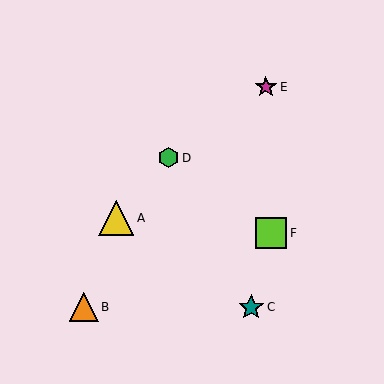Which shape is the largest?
The yellow triangle (labeled A) is the largest.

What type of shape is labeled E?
Shape E is a magenta star.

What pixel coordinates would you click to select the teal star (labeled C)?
Click at (251, 307) to select the teal star C.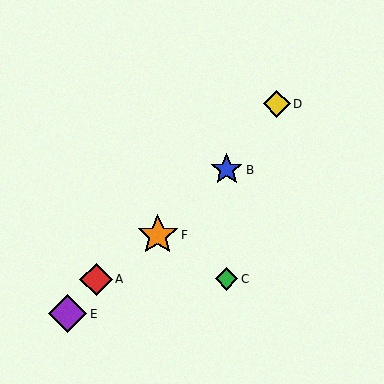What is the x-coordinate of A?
Object A is at x≈96.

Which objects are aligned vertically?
Objects B, C are aligned vertically.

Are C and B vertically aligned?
Yes, both are at x≈227.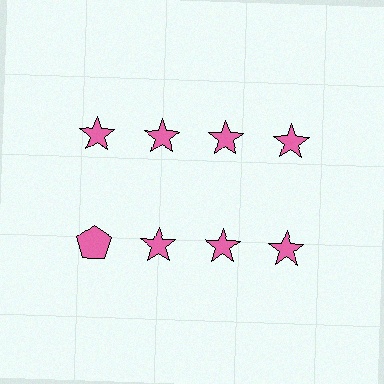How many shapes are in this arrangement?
There are 8 shapes arranged in a grid pattern.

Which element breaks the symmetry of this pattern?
The pink pentagon in the second row, leftmost column breaks the symmetry. All other shapes are pink stars.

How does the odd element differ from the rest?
It has a different shape: pentagon instead of star.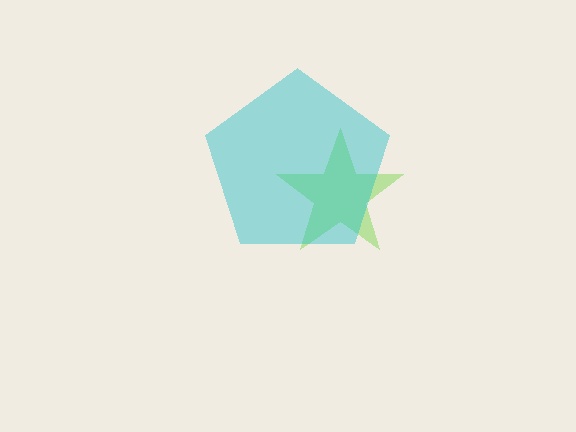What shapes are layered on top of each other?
The layered shapes are: a lime star, a cyan pentagon.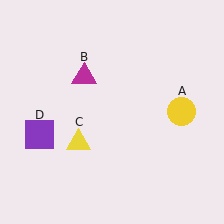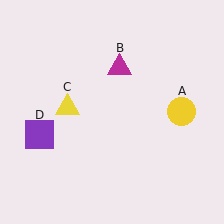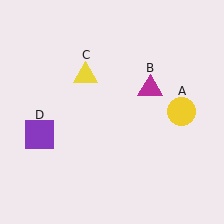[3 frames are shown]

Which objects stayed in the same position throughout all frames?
Yellow circle (object A) and purple square (object D) remained stationary.